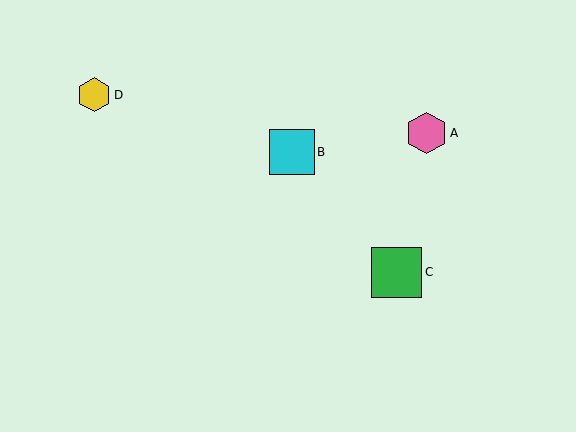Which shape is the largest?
The green square (labeled C) is the largest.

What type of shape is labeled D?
Shape D is a yellow hexagon.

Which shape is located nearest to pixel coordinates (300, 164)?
The cyan square (labeled B) at (292, 152) is nearest to that location.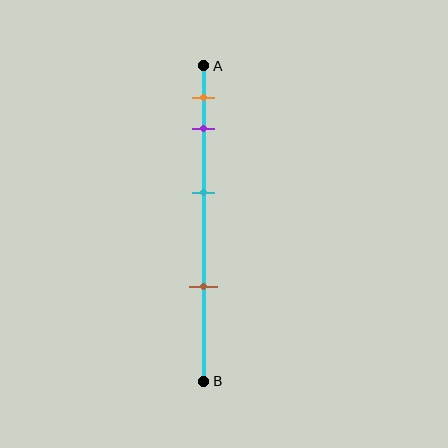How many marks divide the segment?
There are 4 marks dividing the segment.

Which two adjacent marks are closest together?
The orange and purple marks are the closest adjacent pair.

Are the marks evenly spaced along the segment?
No, the marks are not evenly spaced.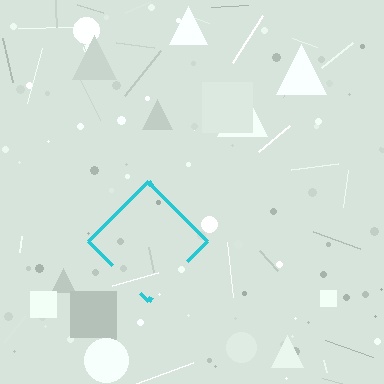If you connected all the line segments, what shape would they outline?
They would outline a diamond.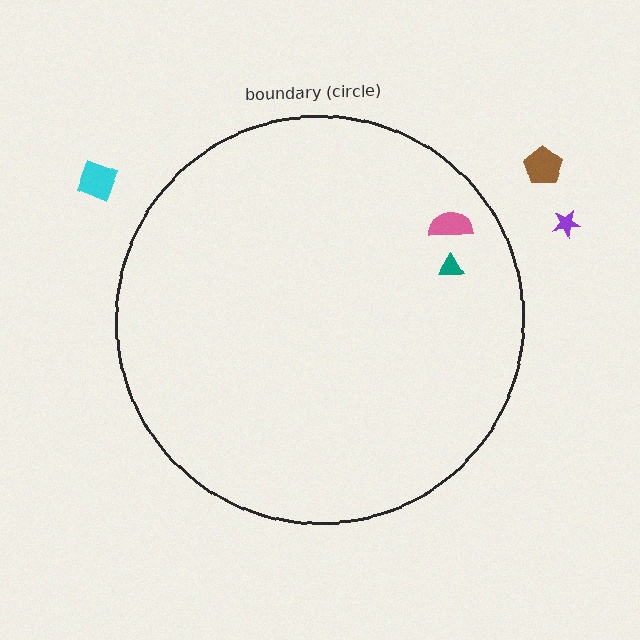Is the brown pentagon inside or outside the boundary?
Outside.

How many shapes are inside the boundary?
2 inside, 3 outside.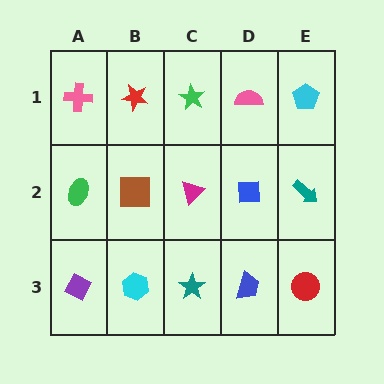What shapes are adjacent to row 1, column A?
A green ellipse (row 2, column A), a red star (row 1, column B).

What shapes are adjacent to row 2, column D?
A pink semicircle (row 1, column D), a blue trapezoid (row 3, column D), a magenta triangle (row 2, column C), a teal arrow (row 2, column E).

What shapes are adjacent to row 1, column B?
A brown square (row 2, column B), a pink cross (row 1, column A), a green star (row 1, column C).